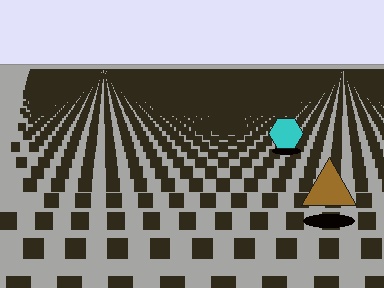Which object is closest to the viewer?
The brown triangle is closest. The texture marks near it are larger and more spread out.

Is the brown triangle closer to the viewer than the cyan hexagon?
Yes. The brown triangle is closer — you can tell from the texture gradient: the ground texture is coarser near it.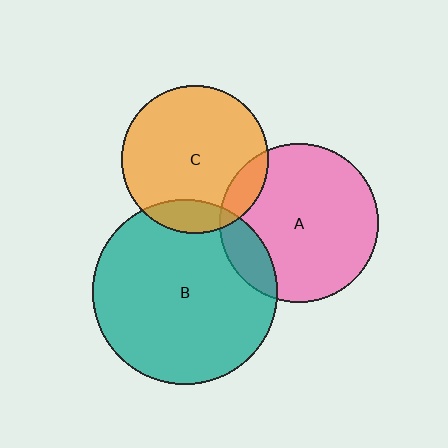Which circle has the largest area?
Circle B (teal).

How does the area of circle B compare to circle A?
Approximately 1.4 times.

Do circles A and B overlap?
Yes.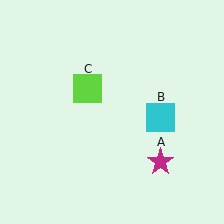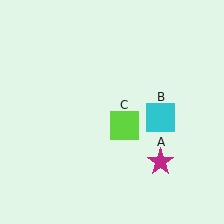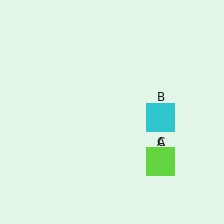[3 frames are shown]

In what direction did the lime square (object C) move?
The lime square (object C) moved down and to the right.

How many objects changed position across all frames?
1 object changed position: lime square (object C).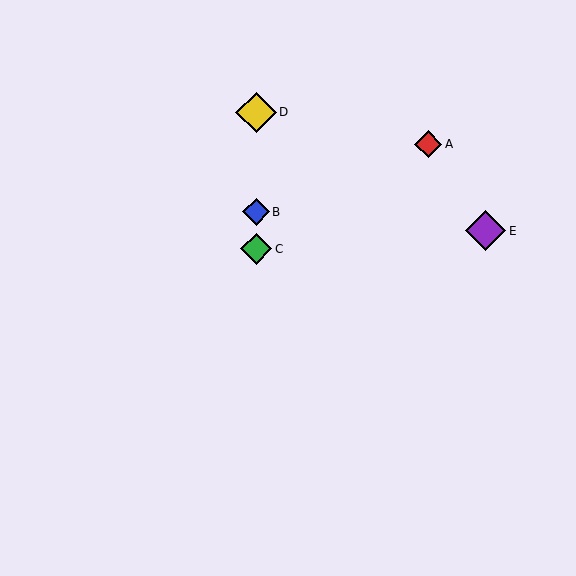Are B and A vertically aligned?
No, B is at x≈256 and A is at x≈428.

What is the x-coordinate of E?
Object E is at x≈485.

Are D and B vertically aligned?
Yes, both are at x≈256.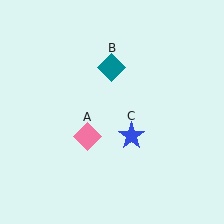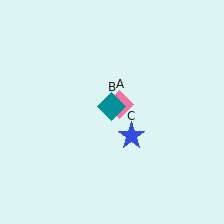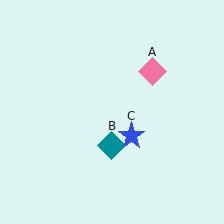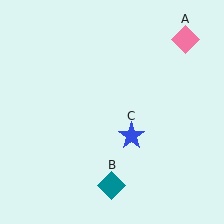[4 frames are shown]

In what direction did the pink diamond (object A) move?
The pink diamond (object A) moved up and to the right.